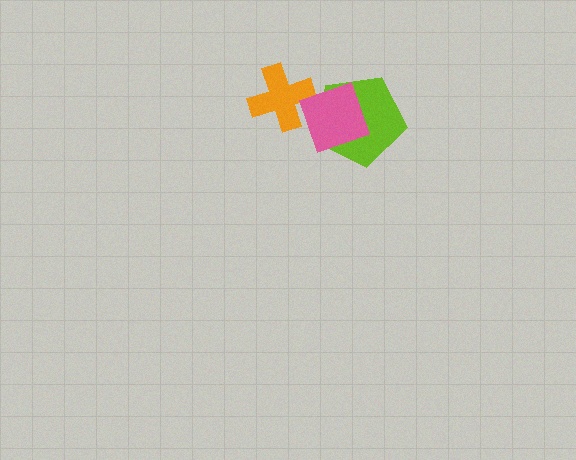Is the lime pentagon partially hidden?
Yes, it is partially covered by another shape.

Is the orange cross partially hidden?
No, no other shape covers it.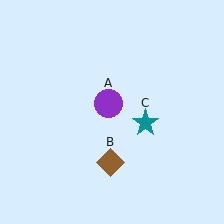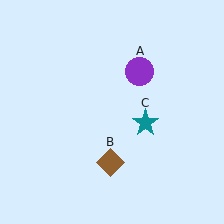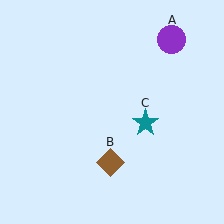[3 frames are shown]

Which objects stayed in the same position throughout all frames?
Brown diamond (object B) and teal star (object C) remained stationary.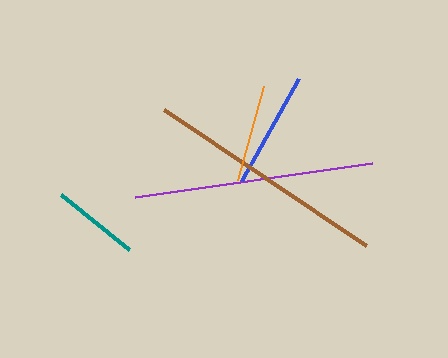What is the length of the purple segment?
The purple segment is approximately 240 pixels long.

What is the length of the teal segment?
The teal segment is approximately 87 pixels long.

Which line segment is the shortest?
The teal line is the shortest at approximately 87 pixels.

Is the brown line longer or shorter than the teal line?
The brown line is longer than the teal line.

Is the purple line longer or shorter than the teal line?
The purple line is longer than the teal line.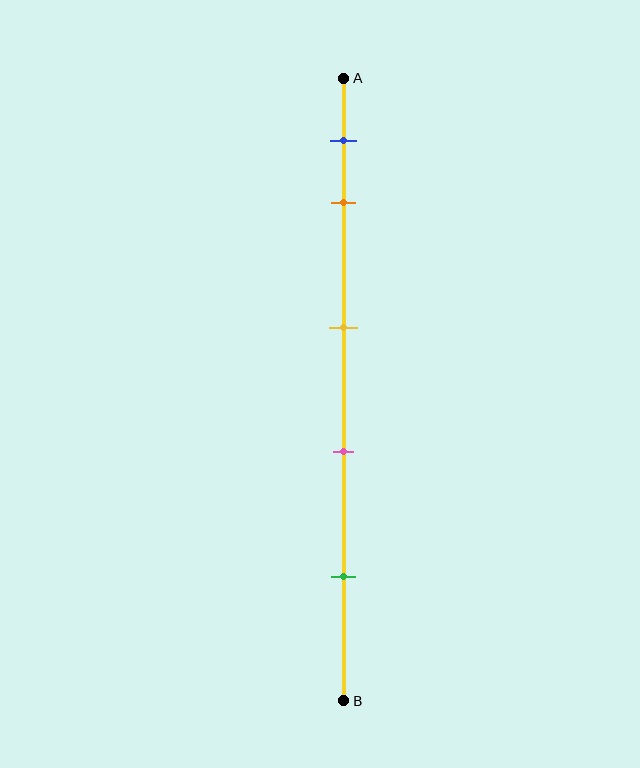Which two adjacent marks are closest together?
The blue and orange marks are the closest adjacent pair.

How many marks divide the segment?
There are 5 marks dividing the segment.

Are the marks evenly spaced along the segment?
No, the marks are not evenly spaced.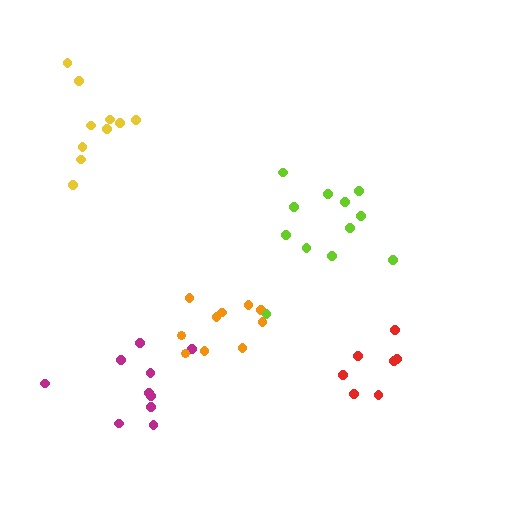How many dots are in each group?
Group 1: 10 dots, Group 2: 7 dots, Group 3: 10 dots, Group 4: 10 dots, Group 5: 12 dots (49 total).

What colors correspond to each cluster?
The clusters are colored: magenta, red, yellow, orange, lime.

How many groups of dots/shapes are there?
There are 5 groups.